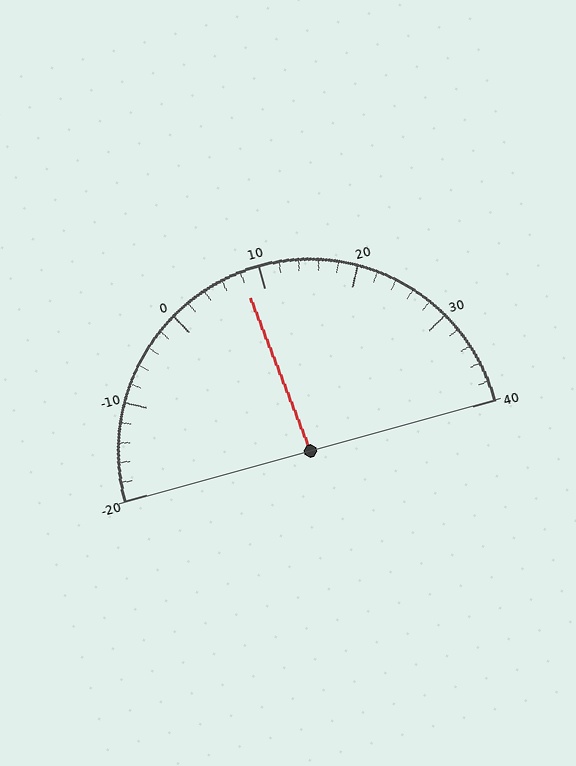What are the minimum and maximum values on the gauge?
The gauge ranges from -20 to 40.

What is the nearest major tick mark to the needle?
The nearest major tick mark is 10.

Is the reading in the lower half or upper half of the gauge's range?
The reading is in the lower half of the range (-20 to 40).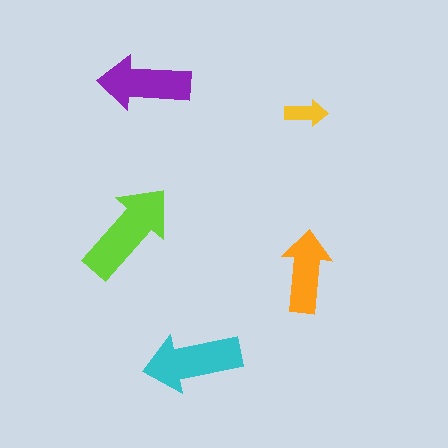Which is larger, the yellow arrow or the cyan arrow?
The cyan one.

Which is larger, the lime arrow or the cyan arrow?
The lime one.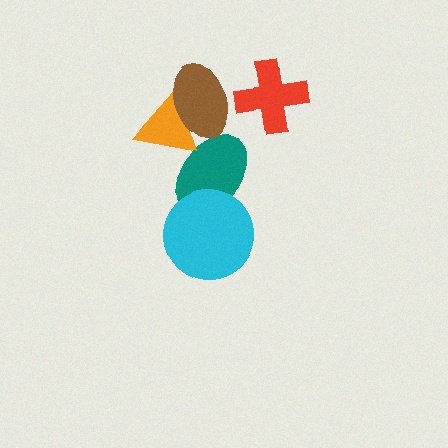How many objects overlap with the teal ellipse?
3 objects overlap with the teal ellipse.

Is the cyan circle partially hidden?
No, no other shape covers it.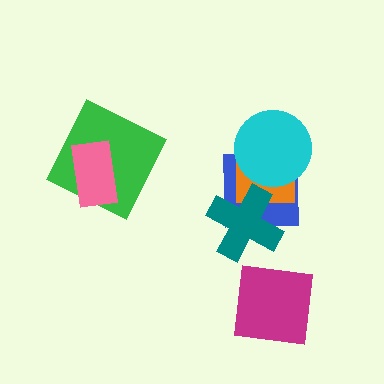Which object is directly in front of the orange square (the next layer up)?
The cyan circle is directly in front of the orange square.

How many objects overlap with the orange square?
3 objects overlap with the orange square.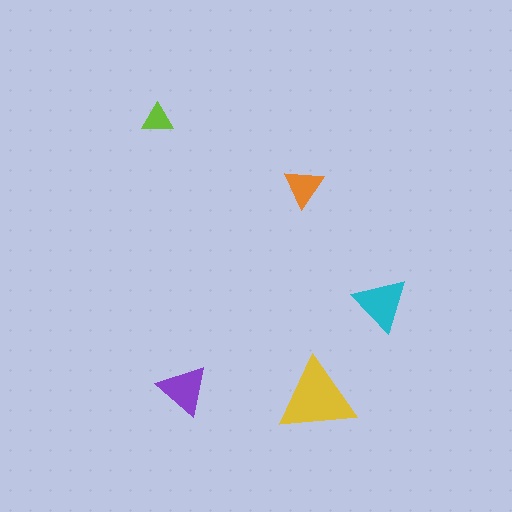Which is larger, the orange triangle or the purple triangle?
The purple one.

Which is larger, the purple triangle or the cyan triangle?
The cyan one.